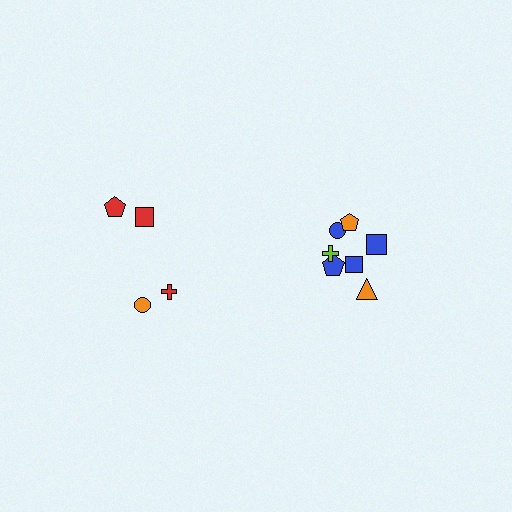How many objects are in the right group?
There are 7 objects.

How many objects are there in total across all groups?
There are 11 objects.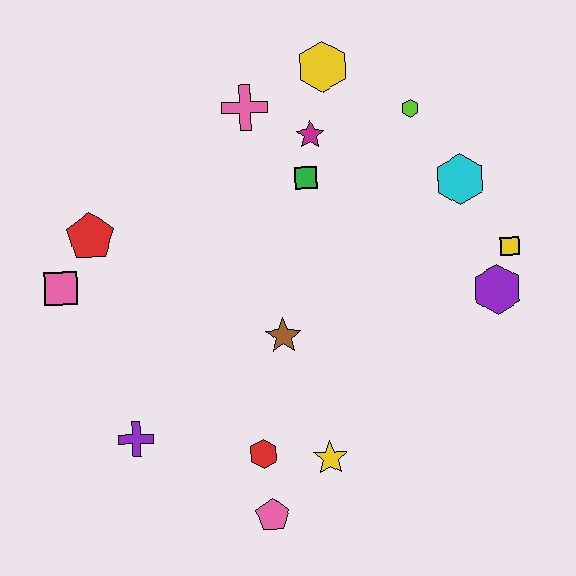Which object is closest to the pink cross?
The magenta star is closest to the pink cross.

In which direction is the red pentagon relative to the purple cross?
The red pentagon is above the purple cross.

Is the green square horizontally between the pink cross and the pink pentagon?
No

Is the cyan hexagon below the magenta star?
Yes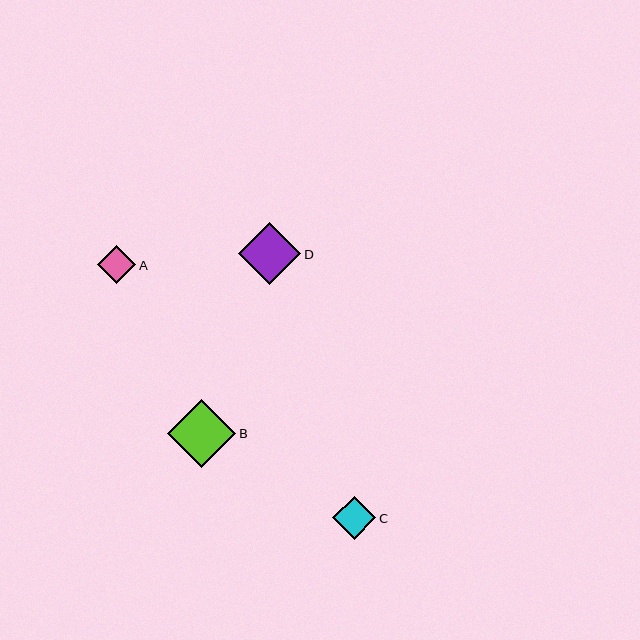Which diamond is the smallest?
Diamond A is the smallest with a size of approximately 38 pixels.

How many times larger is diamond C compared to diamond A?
Diamond C is approximately 1.1 times the size of diamond A.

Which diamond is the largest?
Diamond B is the largest with a size of approximately 68 pixels.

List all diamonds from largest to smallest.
From largest to smallest: B, D, C, A.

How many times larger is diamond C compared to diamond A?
Diamond C is approximately 1.1 times the size of diamond A.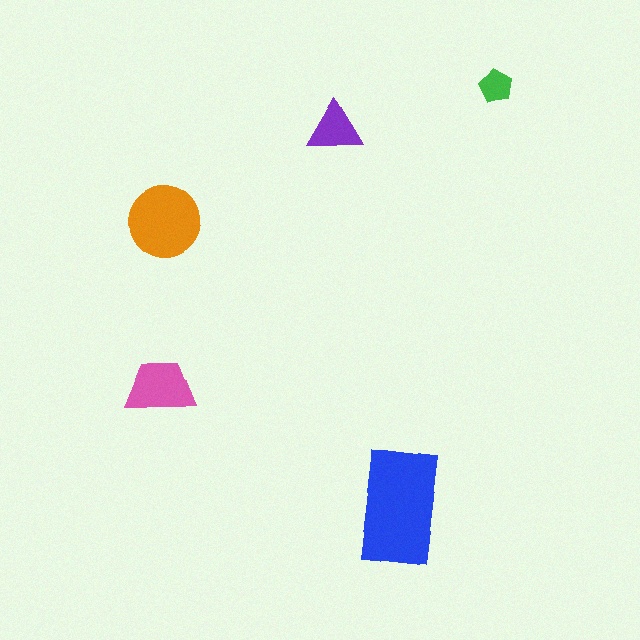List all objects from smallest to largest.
The green pentagon, the purple triangle, the pink trapezoid, the orange circle, the blue rectangle.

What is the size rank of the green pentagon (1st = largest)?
5th.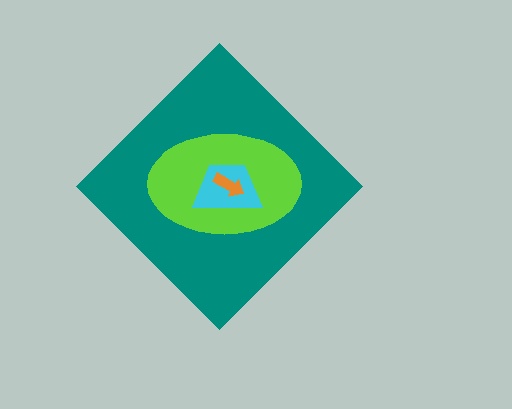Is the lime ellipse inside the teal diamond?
Yes.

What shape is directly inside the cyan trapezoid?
The orange arrow.